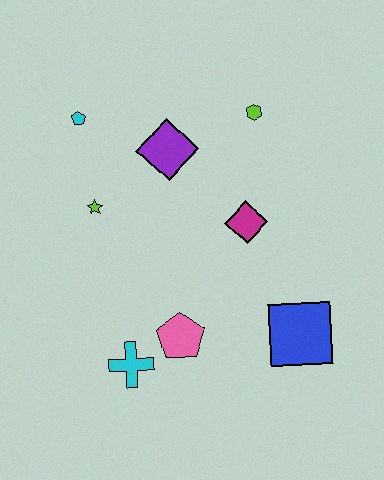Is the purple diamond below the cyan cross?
No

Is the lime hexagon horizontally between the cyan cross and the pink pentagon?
No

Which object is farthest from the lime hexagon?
The cyan cross is farthest from the lime hexagon.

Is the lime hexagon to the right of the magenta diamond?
Yes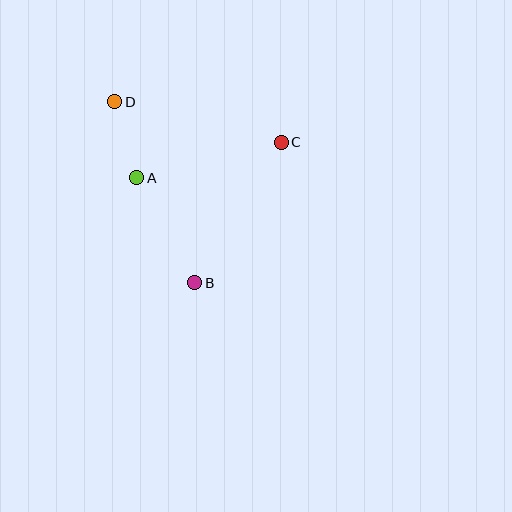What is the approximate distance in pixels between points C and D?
The distance between C and D is approximately 171 pixels.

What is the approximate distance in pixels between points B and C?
The distance between B and C is approximately 165 pixels.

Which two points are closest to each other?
Points A and D are closest to each other.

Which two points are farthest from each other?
Points B and D are farthest from each other.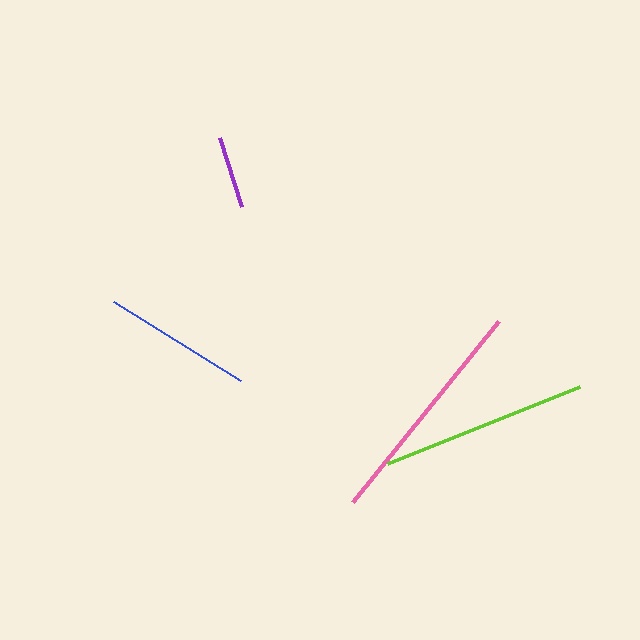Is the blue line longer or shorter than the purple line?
The blue line is longer than the purple line.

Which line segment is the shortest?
The purple line is the shortest at approximately 73 pixels.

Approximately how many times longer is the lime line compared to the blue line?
The lime line is approximately 1.4 times the length of the blue line.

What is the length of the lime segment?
The lime segment is approximately 207 pixels long.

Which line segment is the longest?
The pink line is the longest at approximately 232 pixels.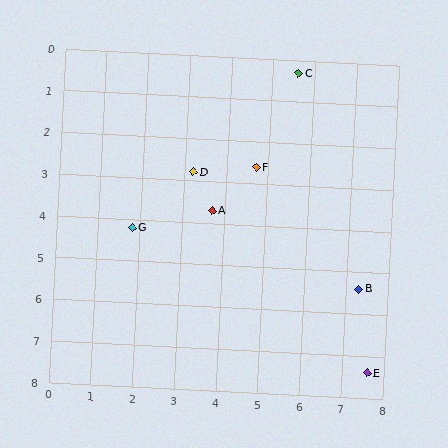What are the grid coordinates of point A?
Point A is at approximately (3.7, 3.7).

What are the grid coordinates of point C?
Point C is at approximately (5.6, 0.3).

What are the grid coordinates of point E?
Point E is at approximately (7.6, 7.4).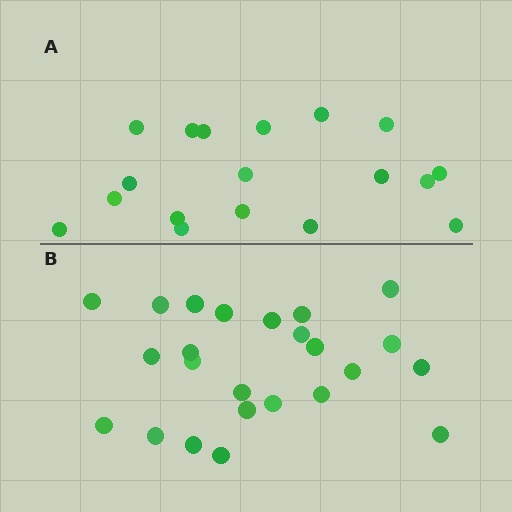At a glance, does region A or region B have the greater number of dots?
Region B (the bottom region) has more dots.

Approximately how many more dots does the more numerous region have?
Region B has about 6 more dots than region A.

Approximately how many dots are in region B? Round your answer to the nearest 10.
About 20 dots. (The exact count is 24, which rounds to 20.)